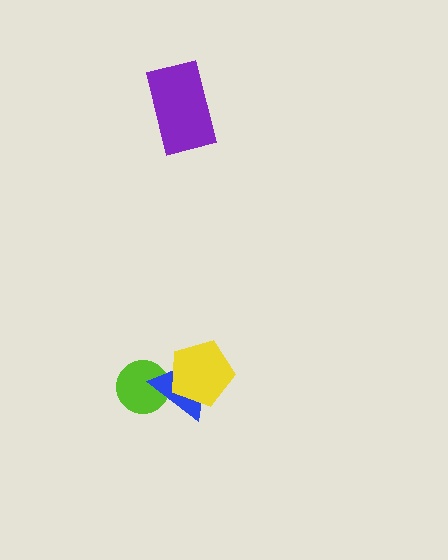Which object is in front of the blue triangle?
The yellow pentagon is in front of the blue triangle.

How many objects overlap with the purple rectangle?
0 objects overlap with the purple rectangle.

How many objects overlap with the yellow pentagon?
1 object overlaps with the yellow pentagon.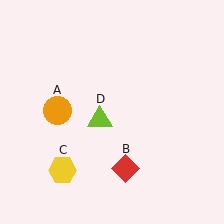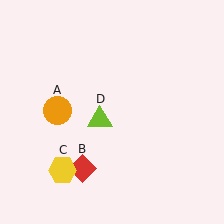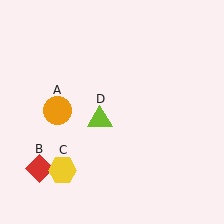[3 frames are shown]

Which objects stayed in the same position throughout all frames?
Orange circle (object A) and yellow hexagon (object C) and lime triangle (object D) remained stationary.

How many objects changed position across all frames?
1 object changed position: red diamond (object B).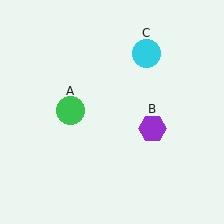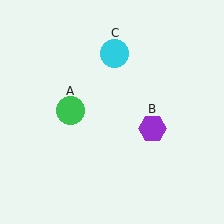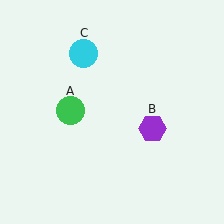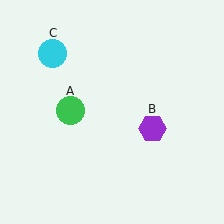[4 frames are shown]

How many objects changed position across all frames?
1 object changed position: cyan circle (object C).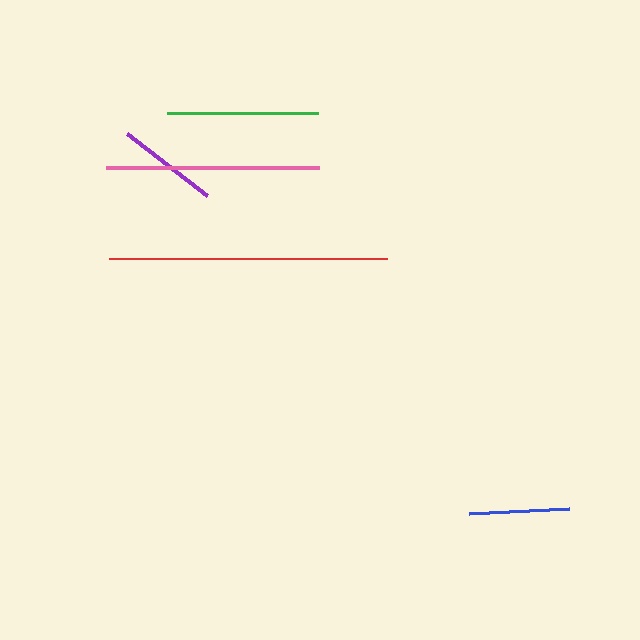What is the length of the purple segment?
The purple segment is approximately 102 pixels long.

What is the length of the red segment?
The red segment is approximately 278 pixels long.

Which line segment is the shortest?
The blue line is the shortest at approximately 100 pixels.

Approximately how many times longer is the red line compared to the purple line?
The red line is approximately 2.7 times the length of the purple line.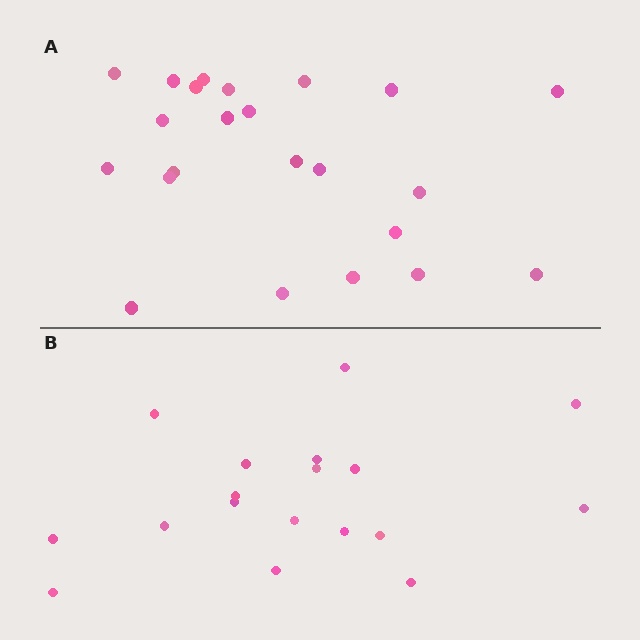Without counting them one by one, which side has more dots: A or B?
Region A (the top region) has more dots.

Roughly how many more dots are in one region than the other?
Region A has about 5 more dots than region B.